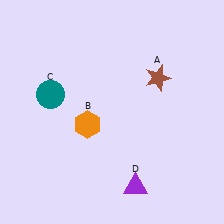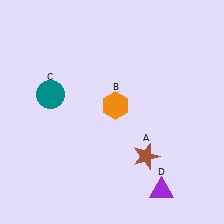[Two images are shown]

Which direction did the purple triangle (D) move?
The purple triangle (D) moved right.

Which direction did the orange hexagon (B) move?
The orange hexagon (B) moved right.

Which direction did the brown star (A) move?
The brown star (A) moved down.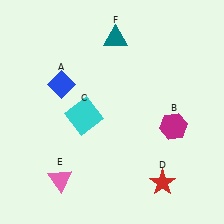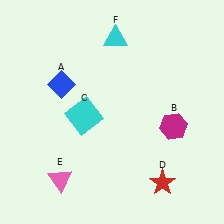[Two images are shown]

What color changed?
The triangle (F) changed from teal in Image 1 to cyan in Image 2.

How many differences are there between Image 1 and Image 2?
There is 1 difference between the two images.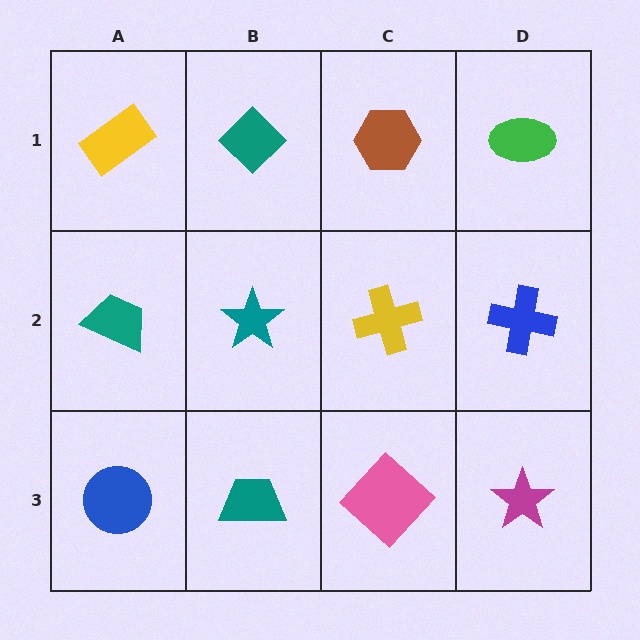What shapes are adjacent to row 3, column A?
A teal trapezoid (row 2, column A), a teal trapezoid (row 3, column B).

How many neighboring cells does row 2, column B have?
4.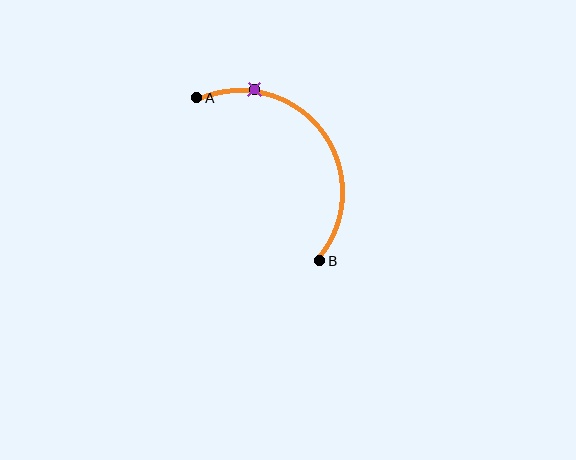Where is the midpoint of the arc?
The arc midpoint is the point on the curve farthest from the straight line joining A and B. It sits above and to the right of that line.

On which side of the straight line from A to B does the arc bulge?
The arc bulges above and to the right of the straight line connecting A and B.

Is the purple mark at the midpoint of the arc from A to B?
No. The purple mark lies on the arc but is closer to endpoint A. The arc midpoint would be at the point on the curve equidistant along the arc from both A and B.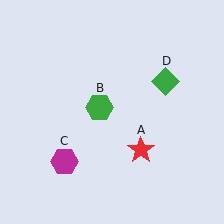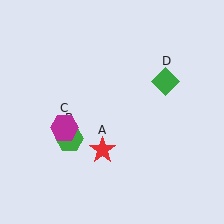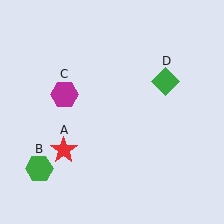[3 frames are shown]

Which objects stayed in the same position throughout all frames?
Green diamond (object D) remained stationary.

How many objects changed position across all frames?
3 objects changed position: red star (object A), green hexagon (object B), magenta hexagon (object C).